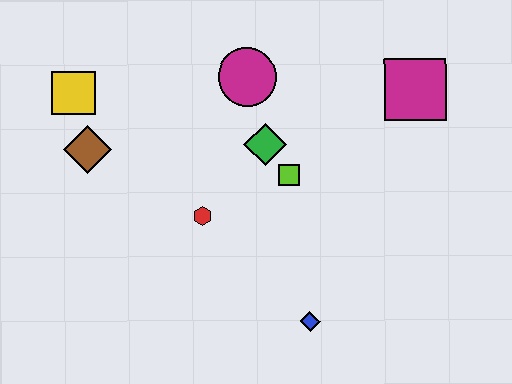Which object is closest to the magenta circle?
The green diamond is closest to the magenta circle.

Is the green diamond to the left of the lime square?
Yes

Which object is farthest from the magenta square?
The yellow square is farthest from the magenta square.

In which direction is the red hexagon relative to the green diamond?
The red hexagon is below the green diamond.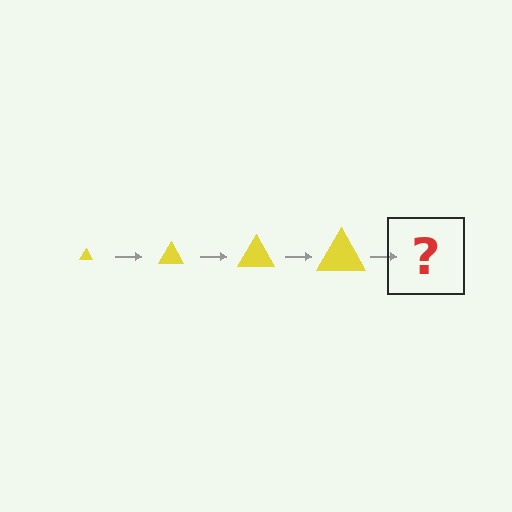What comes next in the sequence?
The next element should be a yellow triangle, larger than the previous one.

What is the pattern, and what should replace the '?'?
The pattern is that the triangle gets progressively larger each step. The '?' should be a yellow triangle, larger than the previous one.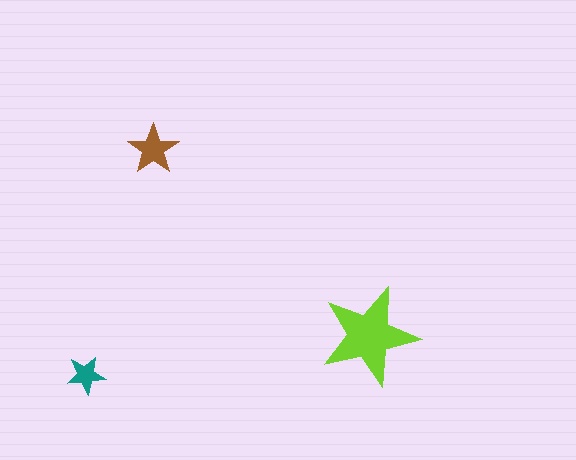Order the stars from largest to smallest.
the lime one, the brown one, the teal one.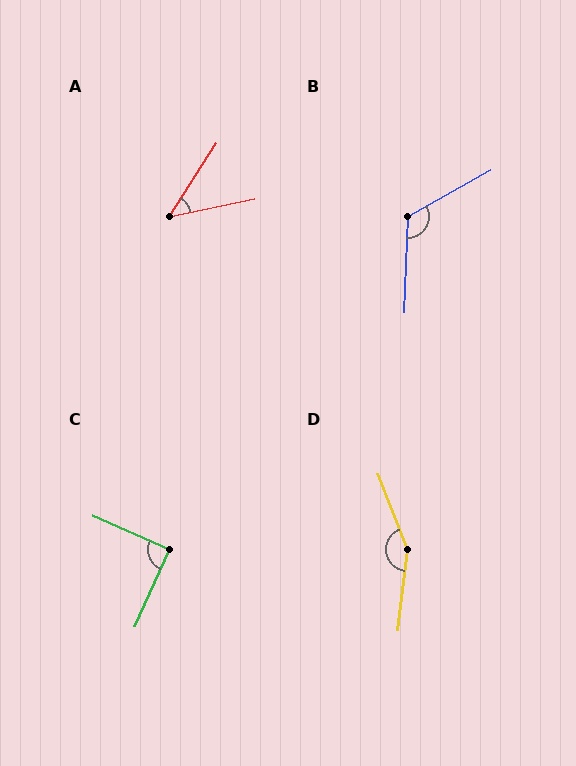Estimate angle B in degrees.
Approximately 122 degrees.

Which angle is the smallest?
A, at approximately 45 degrees.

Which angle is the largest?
D, at approximately 152 degrees.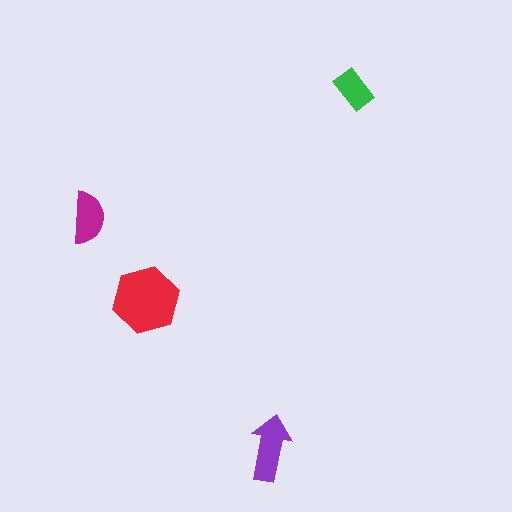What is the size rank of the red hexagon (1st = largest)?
1st.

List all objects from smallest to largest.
The green rectangle, the magenta semicircle, the purple arrow, the red hexagon.